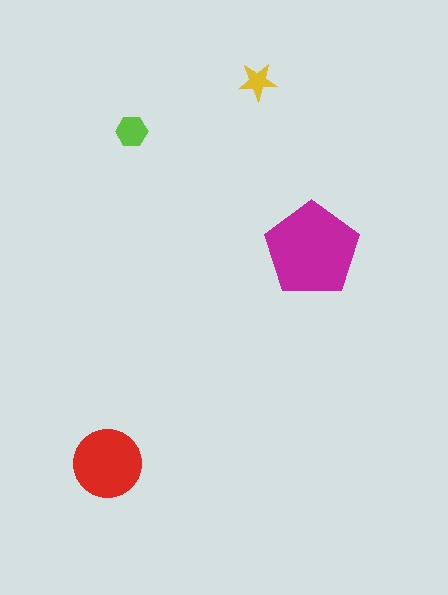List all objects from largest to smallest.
The magenta pentagon, the red circle, the lime hexagon, the yellow star.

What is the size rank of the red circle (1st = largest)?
2nd.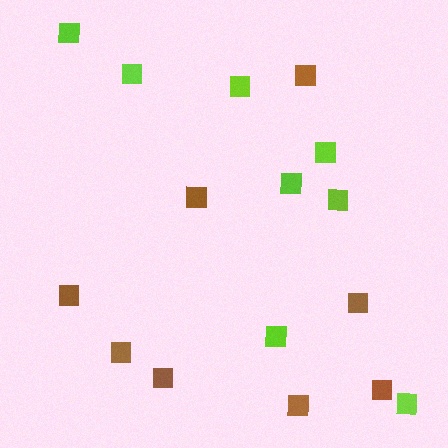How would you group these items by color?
There are 2 groups: one group of lime squares (8) and one group of brown squares (8).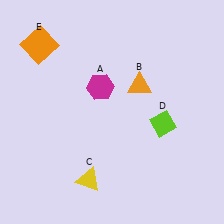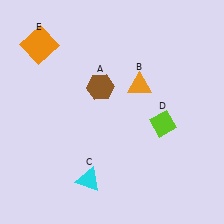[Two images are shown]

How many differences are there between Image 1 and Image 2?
There are 2 differences between the two images.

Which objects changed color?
A changed from magenta to brown. C changed from yellow to cyan.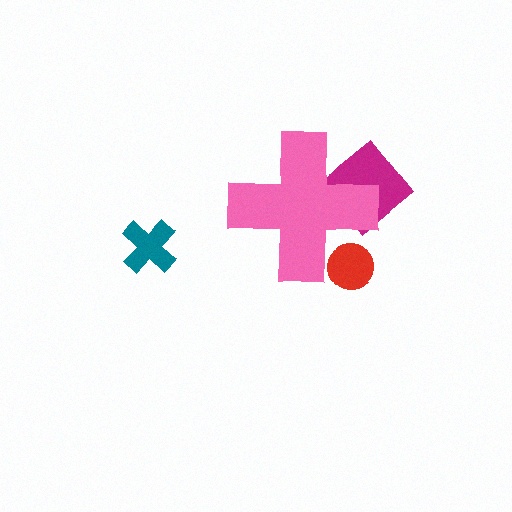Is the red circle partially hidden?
Yes, the red circle is partially hidden behind the pink cross.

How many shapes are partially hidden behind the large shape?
2 shapes are partially hidden.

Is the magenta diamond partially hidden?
Yes, the magenta diamond is partially hidden behind the pink cross.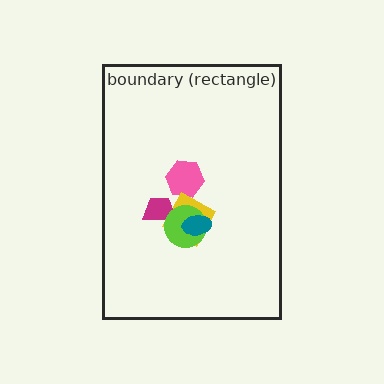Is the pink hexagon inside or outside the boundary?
Inside.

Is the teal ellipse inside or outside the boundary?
Inside.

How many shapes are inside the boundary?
5 inside, 0 outside.